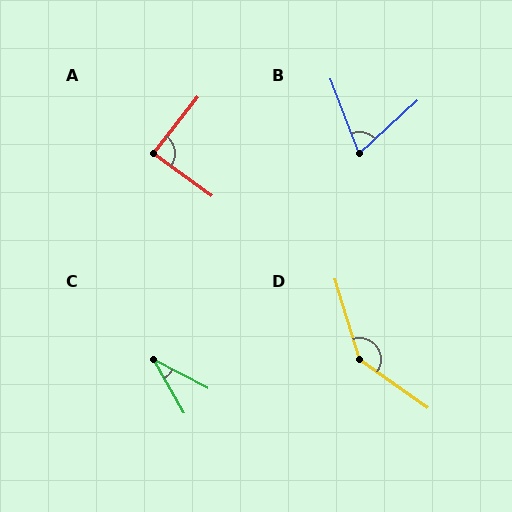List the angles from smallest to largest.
C (32°), B (68°), A (88°), D (142°).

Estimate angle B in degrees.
Approximately 68 degrees.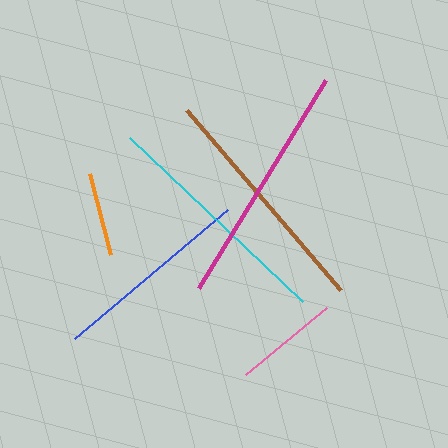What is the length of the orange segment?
The orange segment is approximately 84 pixels long.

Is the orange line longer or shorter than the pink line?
The pink line is longer than the orange line.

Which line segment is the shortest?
The orange line is the shortest at approximately 84 pixels.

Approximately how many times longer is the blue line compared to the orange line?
The blue line is approximately 2.4 times the length of the orange line.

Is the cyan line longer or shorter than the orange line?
The cyan line is longer than the orange line.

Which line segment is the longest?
The magenta line is the longest at approximately 244 pixels.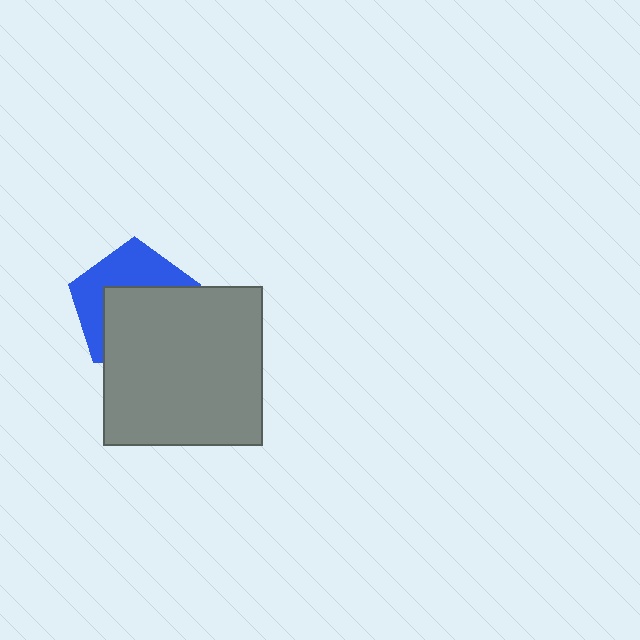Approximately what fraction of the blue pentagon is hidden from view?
Roughly 56% of the blue pentagon is hidden behind the gray square.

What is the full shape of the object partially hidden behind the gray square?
The partially hidden object is a blue pentagon.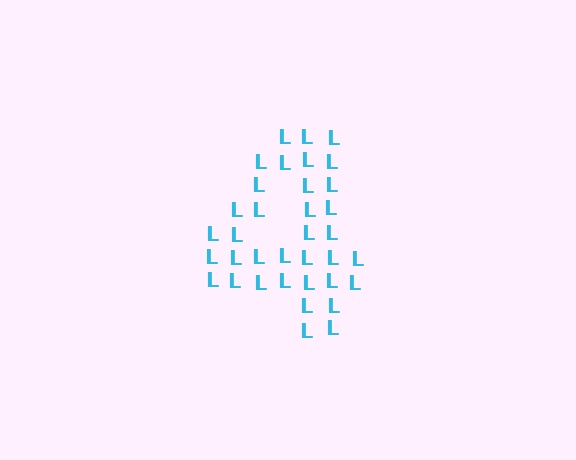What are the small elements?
The small elements are letter L's.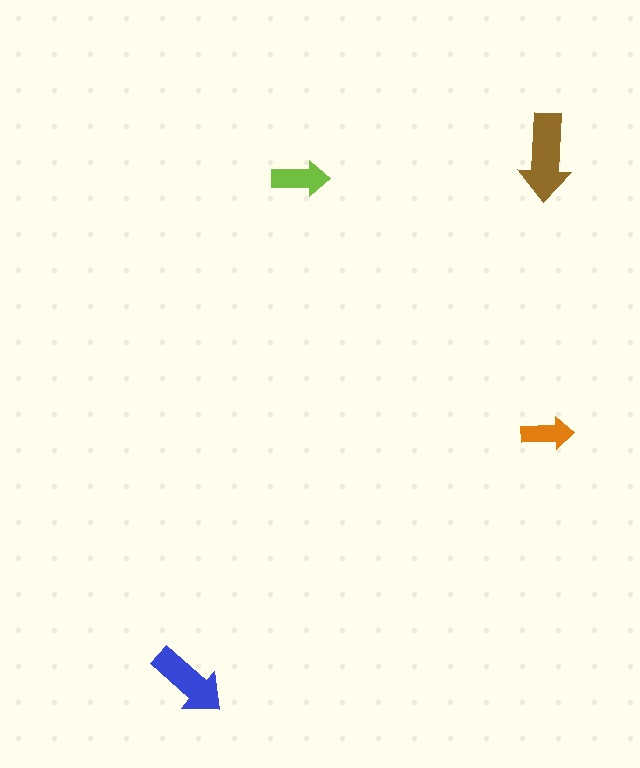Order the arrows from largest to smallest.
the brown one, the blue one, the lime one, the orange one.